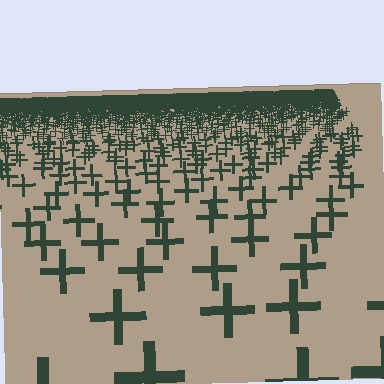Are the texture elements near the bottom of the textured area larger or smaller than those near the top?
Larger. Near the bottom, elements are closer to the viewer and appear at a bigger on-screen size.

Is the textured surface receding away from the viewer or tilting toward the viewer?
The surface is receding away from the viewer. Texture elements get smaller and denser toward the top.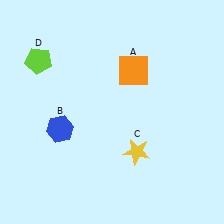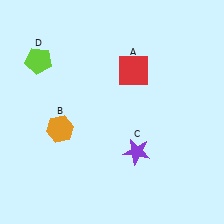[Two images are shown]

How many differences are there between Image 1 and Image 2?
There are 3 differences between the two images.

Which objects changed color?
A changed from orange to red. B changed from blue to orange. C changed from yellow to purple.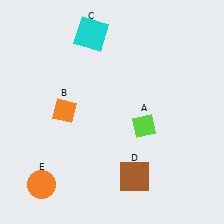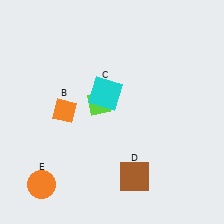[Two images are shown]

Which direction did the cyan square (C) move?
The cyan square (C) moved down.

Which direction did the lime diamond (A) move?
The lime diamond (A) moved left.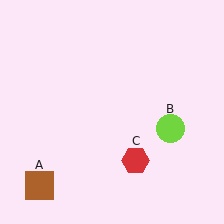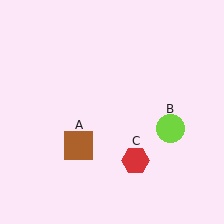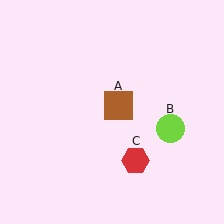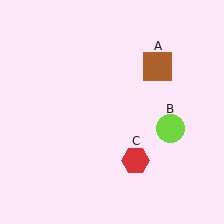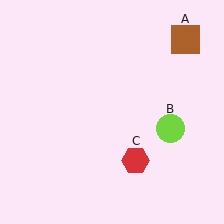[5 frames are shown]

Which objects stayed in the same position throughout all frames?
Lime circle (object B) and red hexagon (object C) remained stationary.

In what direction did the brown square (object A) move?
The brown square (object A) moved up and to the right.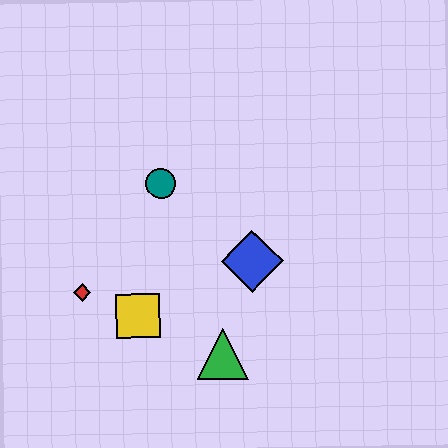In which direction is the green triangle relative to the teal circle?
The green triangle is below the teal circle.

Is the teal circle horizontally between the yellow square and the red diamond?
No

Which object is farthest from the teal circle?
The green triangle is farthest from the teal circle.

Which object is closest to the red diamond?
The yellow square is closest to the red diamond.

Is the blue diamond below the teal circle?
Yes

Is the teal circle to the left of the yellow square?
No